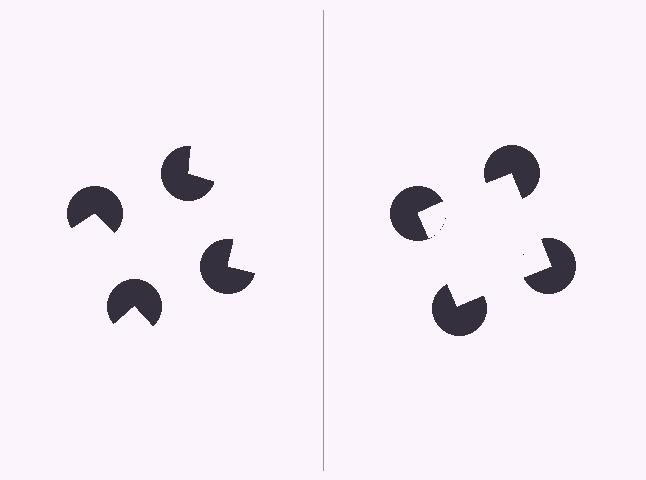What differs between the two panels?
The pac-man discs are positioned identically on both sides; only the wedge orientations differ. On the right they align to a square; on the left they are misaligned.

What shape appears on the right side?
An illusory square.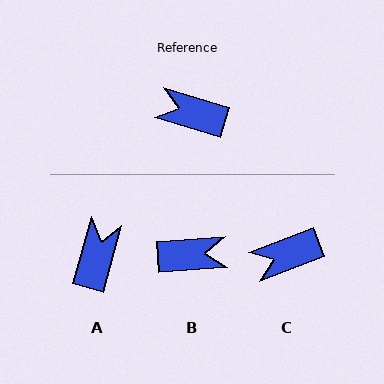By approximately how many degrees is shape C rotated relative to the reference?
Approximately 38 degrees counter-clockwise.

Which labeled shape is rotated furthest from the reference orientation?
B, about 159 degrees away.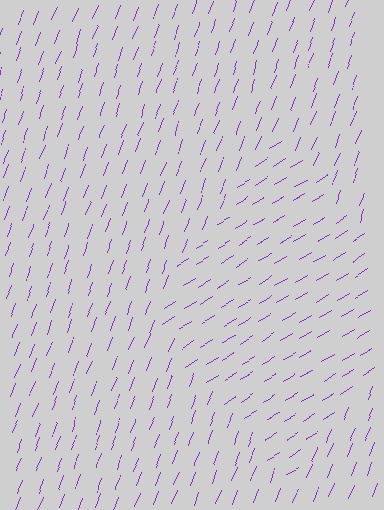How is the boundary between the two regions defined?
The boundary is defined purely by a change in line orientation (approximately 38 degrees difference). All lines are the same color and thickness.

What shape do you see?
I see a diamond.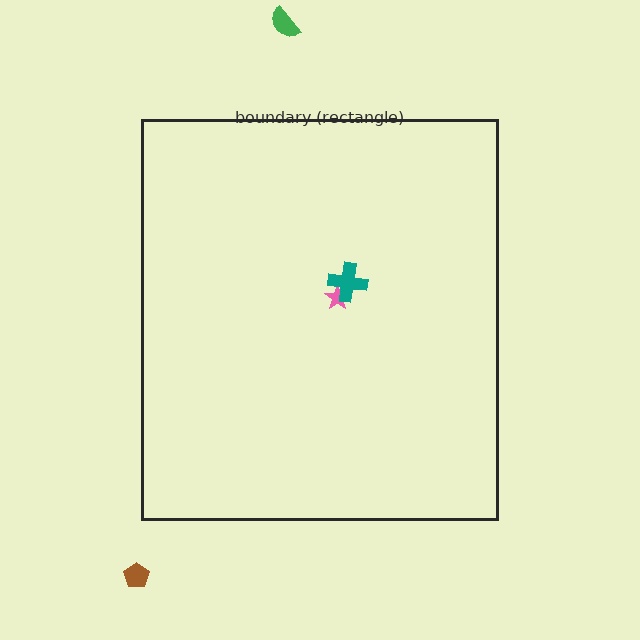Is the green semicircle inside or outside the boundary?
Outside.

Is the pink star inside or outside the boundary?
Inside.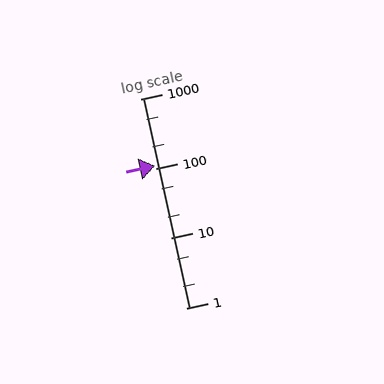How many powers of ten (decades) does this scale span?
The scale spans 3 decades, from 1 to 1000.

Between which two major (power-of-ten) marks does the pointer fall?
The pointer is between 100 and 1000.